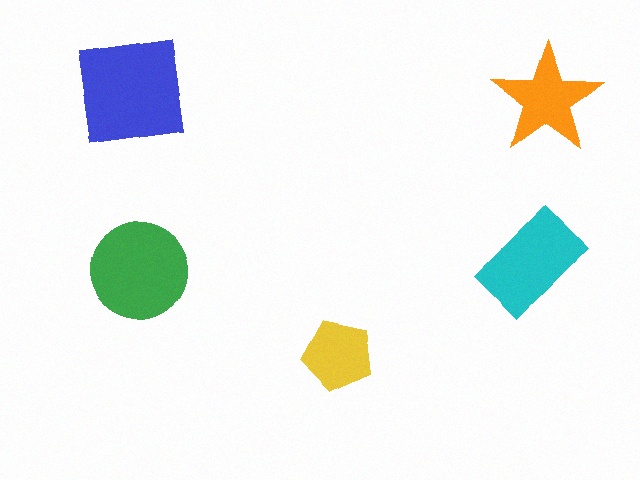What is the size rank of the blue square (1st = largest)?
1st.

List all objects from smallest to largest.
The yellow pentagon, the orange star, the cyan rectangle, the green circle, the blue square.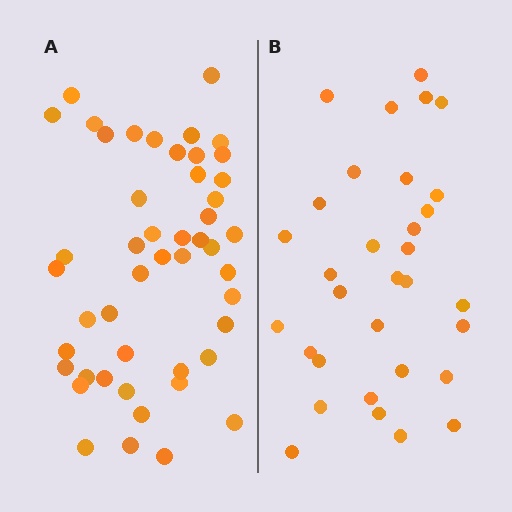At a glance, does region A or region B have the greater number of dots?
Region A (the left region) has more dots.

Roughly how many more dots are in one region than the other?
Region A has approximately 15 more dots than region B.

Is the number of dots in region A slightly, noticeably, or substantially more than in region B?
Region A has substantially more. The ratio is roughly 1.5 to 1.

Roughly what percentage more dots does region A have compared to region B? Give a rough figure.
About 50% more.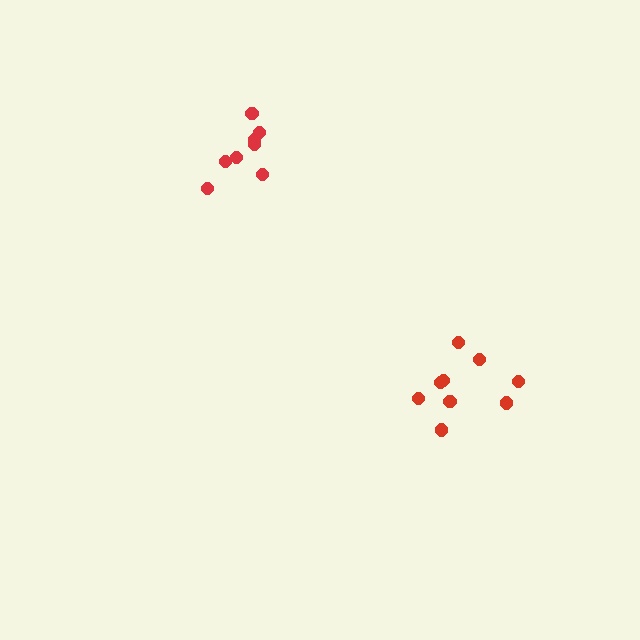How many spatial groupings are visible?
There are 2 spatial groupings.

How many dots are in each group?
Group 1: 8 dots, Group 2: 9 dots (17 total).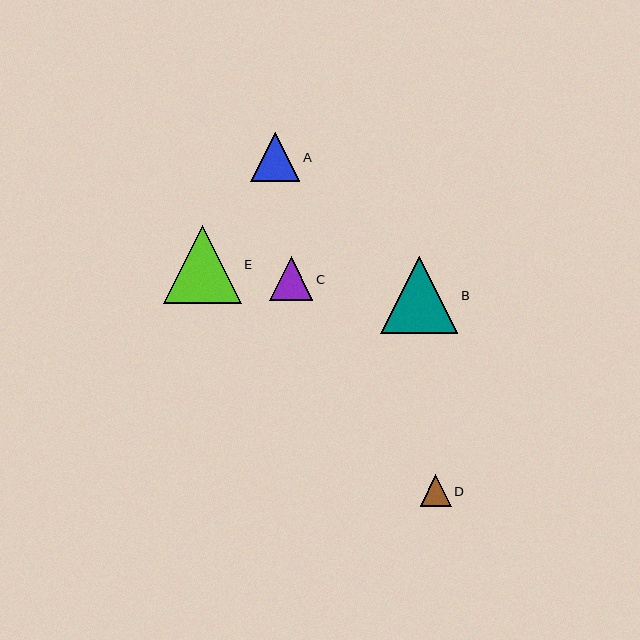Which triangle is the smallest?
Triangle D is the smallest with a size of approximately 31 pixels.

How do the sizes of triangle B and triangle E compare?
Triangle B and triangle E are approximately the same size.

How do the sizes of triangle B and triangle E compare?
Triangle B and triangle E are approximately the same size.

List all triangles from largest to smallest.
From largest to smallest: B, E, A, C, D.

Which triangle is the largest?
Triangle B is the largest with a size of approximately 78 pixels.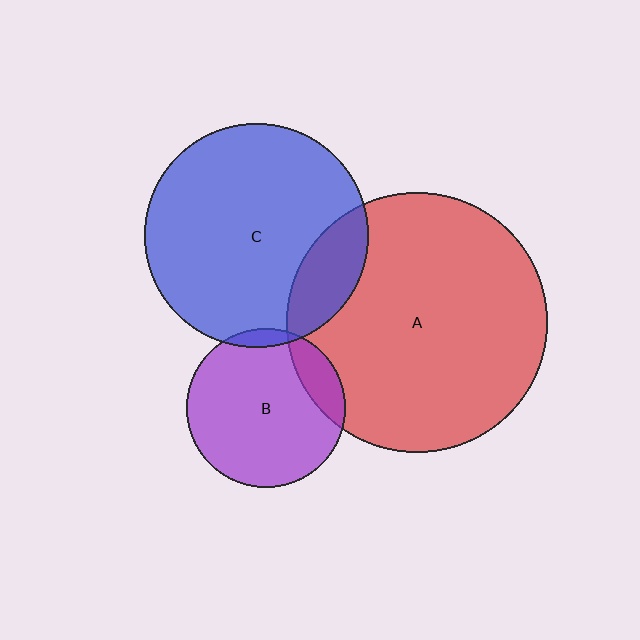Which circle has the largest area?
Circle A (red).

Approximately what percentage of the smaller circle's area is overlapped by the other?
Approximately 5%.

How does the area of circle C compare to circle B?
Approximately 2.0 times.